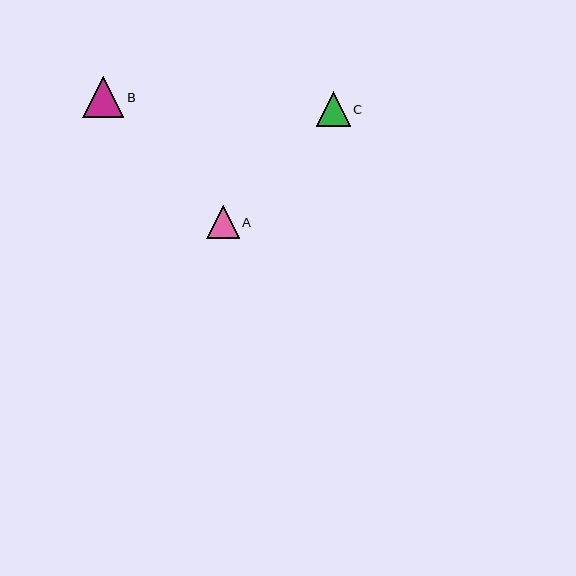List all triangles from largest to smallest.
From largest to smallest: B, C, A.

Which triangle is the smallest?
Triangle A is the smallest with a size of approximately 33 pixels.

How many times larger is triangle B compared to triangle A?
Triangle B is approximately 1.3 times the size of triangle A.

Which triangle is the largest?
Triangle B is the largest with a size of approximately 41 pixels.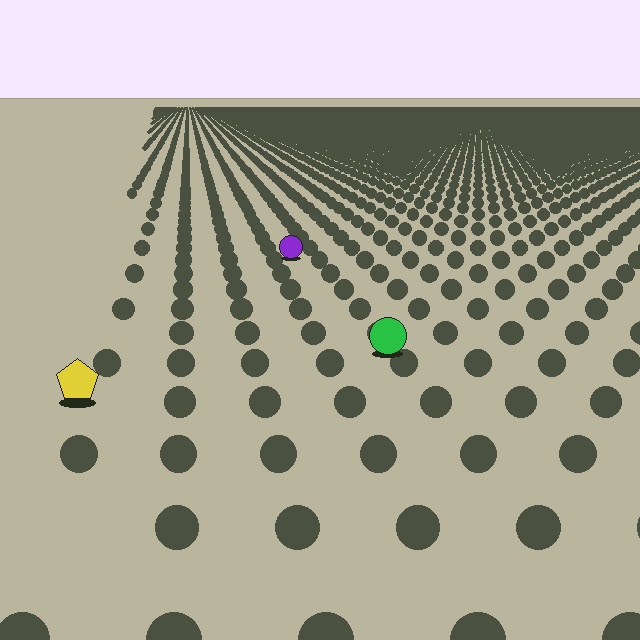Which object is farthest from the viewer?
The purple circle is farthest from the viewer. It appears smaller and the ground texture around it is denser.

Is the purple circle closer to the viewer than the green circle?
No. The green circle is closer — you can tell from the texture gradient: the ground texture is coarser near it.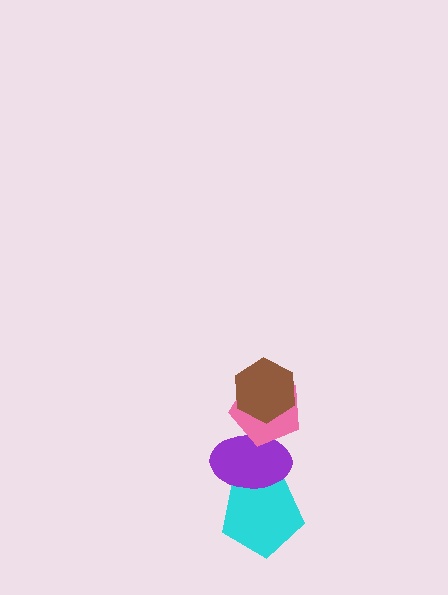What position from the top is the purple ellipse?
The purple ellipse is 3rd from the top.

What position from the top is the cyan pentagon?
The cyan pentagon is 4th from the top.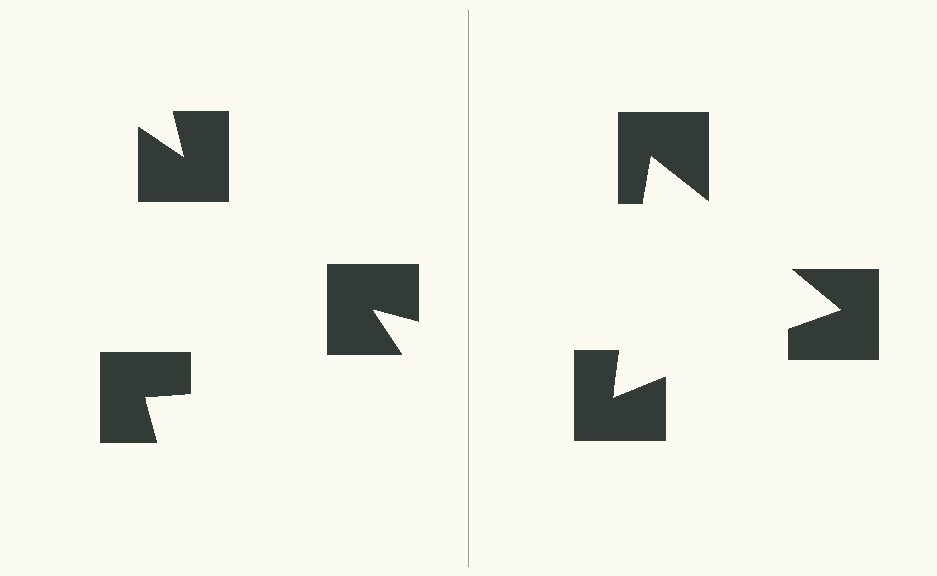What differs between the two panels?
The notched squares are positioned identically on both sides; only the wedge orientations differ. On the right they align to a triangle; on the left they are misaligned.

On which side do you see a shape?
An illusory triangle appears on the right side. On the left side the wedge cuts are rotated, so no coherent shape forms.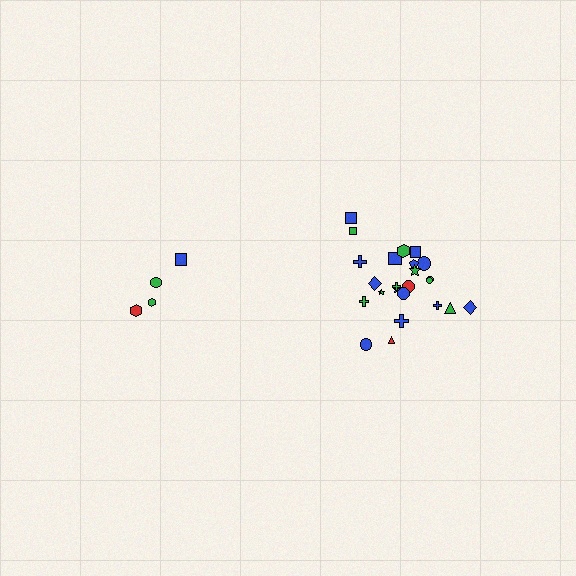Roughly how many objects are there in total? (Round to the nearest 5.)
Roughly 30 objects in total.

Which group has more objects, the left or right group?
The right group.